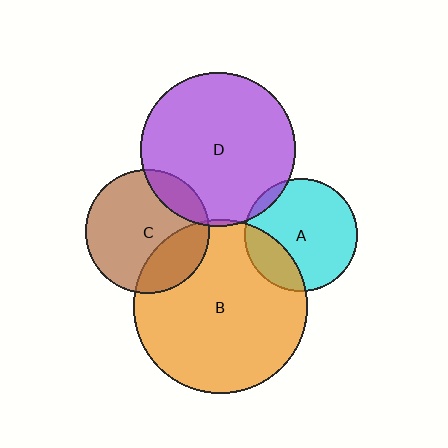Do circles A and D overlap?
Yes.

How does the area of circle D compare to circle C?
Approximately 1.6 times.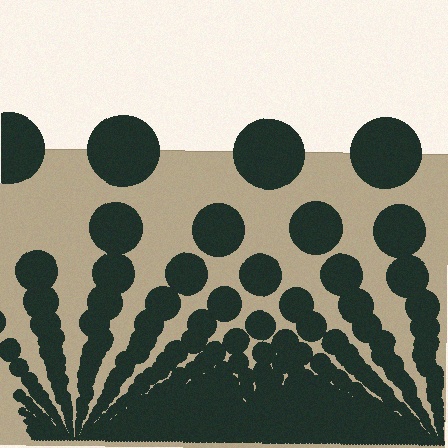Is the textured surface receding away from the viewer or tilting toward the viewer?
The surface appears to tilt toward the viewer. Texture elements get larger and sparser toward the top.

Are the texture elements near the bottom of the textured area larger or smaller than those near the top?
Smaller. The gradient is inverted — elements near the bottom are smaller and denser.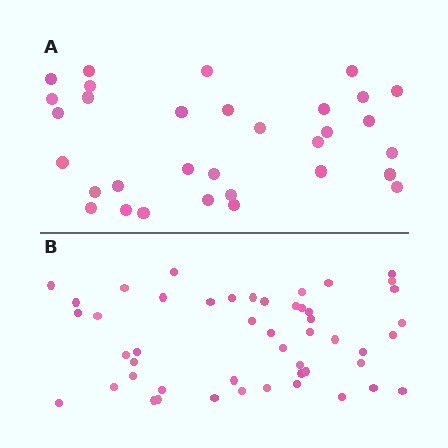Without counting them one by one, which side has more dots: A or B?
Region B (the bottom region) has more dots.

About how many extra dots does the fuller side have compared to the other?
Region B has approximately 15 more dots than region A.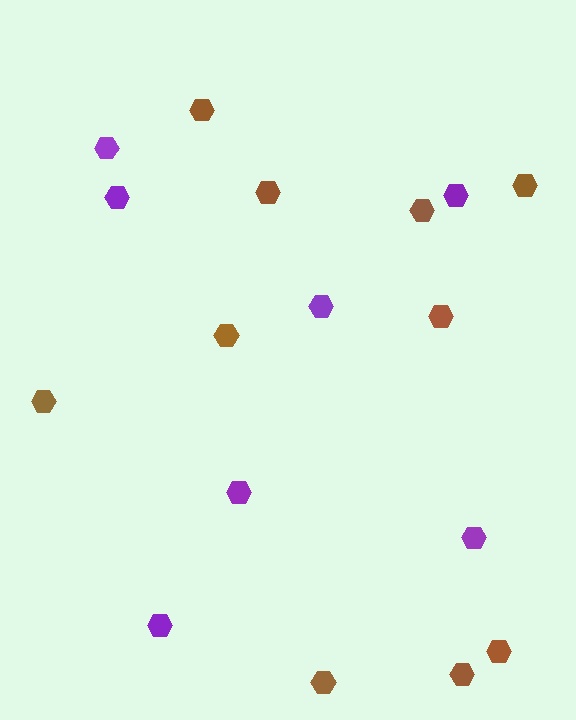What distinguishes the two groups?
There are 2 groups: one group of brown hexagons (10) and one group of purple hexagons (7).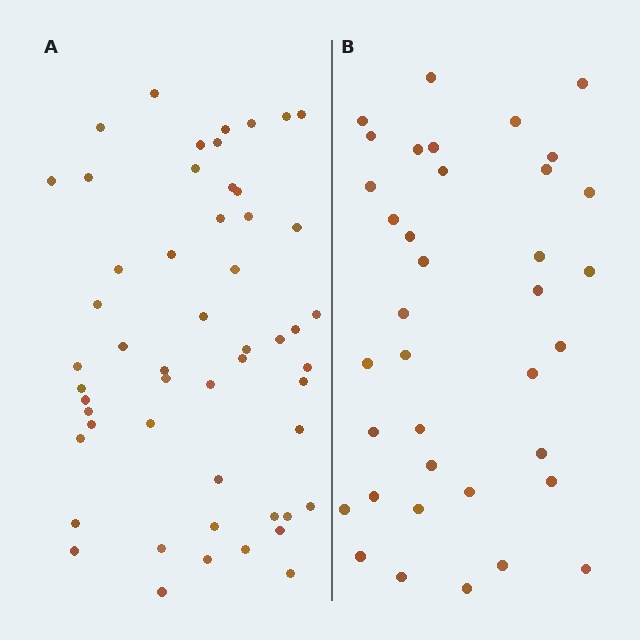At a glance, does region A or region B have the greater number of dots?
Region A (the left region) has more dots.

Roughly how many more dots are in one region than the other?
Region A has approximately 15 more dots than region B.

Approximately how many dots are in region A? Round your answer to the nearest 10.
About 50 dots. (The exact count is 53, which rounds to 50.)